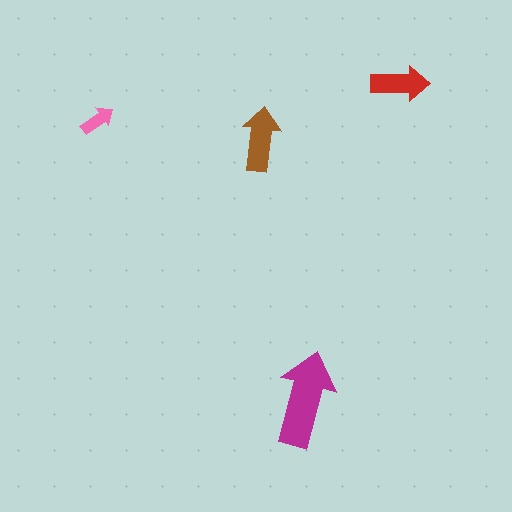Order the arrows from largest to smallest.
the magenta one, the brown one, the red one, the pink one.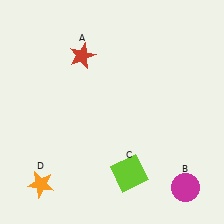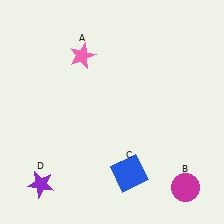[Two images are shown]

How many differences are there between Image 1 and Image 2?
There are 3 differences between the two images.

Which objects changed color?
A changed from red to pink. C changed from lime to blue. D changed from orange to purple.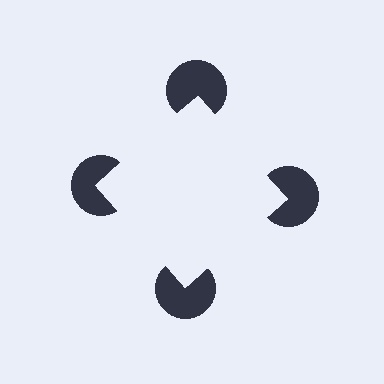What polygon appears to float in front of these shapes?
An illusory square — its edges are inferred from the aligned wedge cuts in the pac-man discs, not physically drawn.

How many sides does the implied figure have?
4 sides.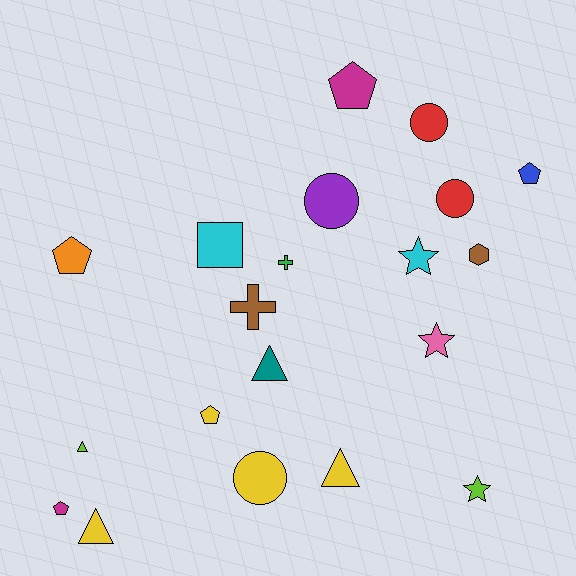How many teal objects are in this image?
There is 1 teal object.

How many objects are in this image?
There are 20 objects.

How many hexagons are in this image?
There is 1 hexagon.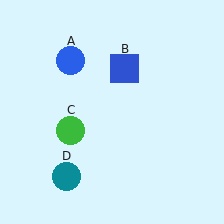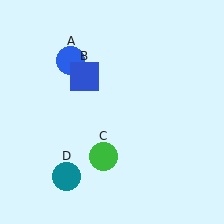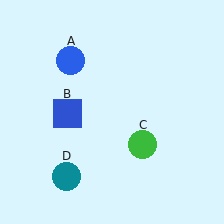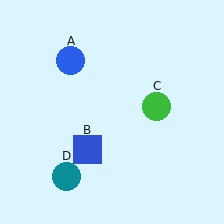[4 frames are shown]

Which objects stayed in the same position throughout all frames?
Blue circle (object A) and teal circle (object D) remained stationary.